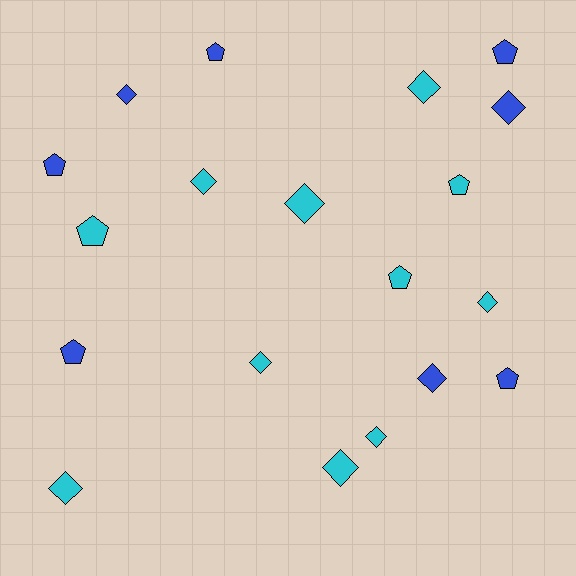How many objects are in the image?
There are 19 objects.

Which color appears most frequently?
Cyan, with 11 objects.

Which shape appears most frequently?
Diamond, with 11 objects.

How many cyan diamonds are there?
There are 8 cyan diamonds.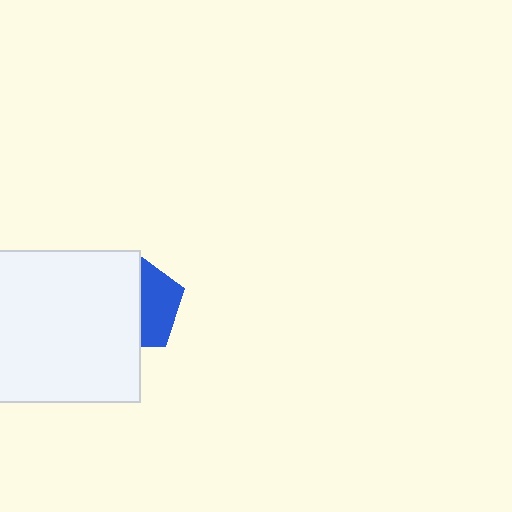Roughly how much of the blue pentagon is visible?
A small part of it is visible (roughly 41%).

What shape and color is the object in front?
The object in front is a white square.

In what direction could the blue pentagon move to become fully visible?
The blue pentagon could move right. That would shift it out from behind the white square entirely.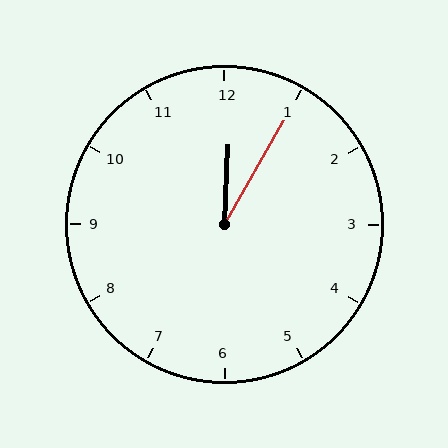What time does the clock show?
12:05.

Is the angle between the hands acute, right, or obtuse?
It is acute.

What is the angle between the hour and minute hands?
Approximately 28 degrees.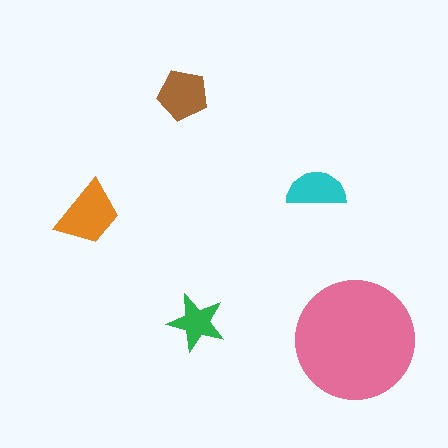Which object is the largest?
The pink circle.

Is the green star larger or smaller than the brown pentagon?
Smaller.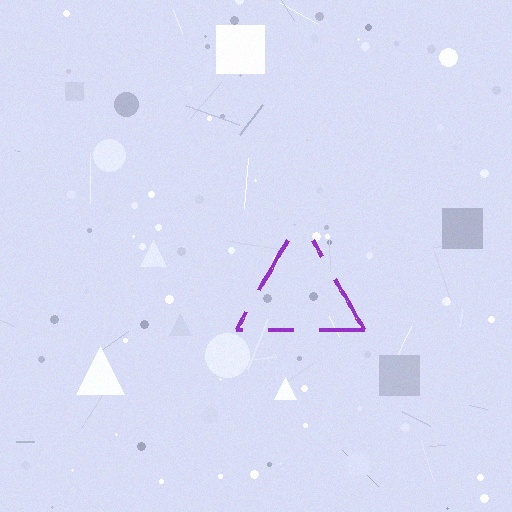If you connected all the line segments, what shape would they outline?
They would outline a triangle.